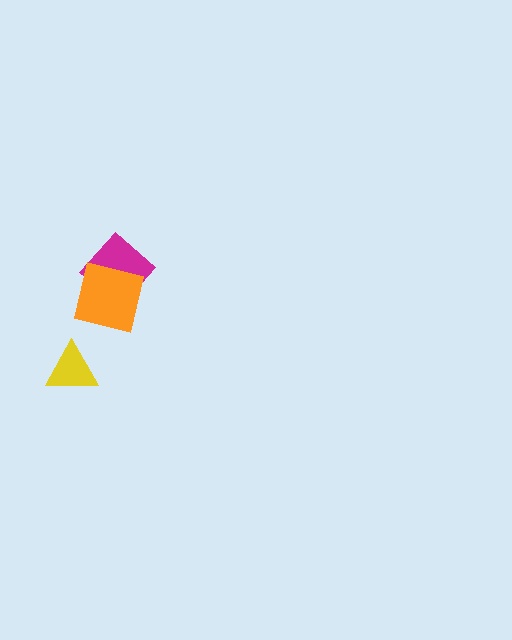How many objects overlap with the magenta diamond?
1 object overlaps with the magenta diamond.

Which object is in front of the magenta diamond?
The orange square is in front of the magenta diamond.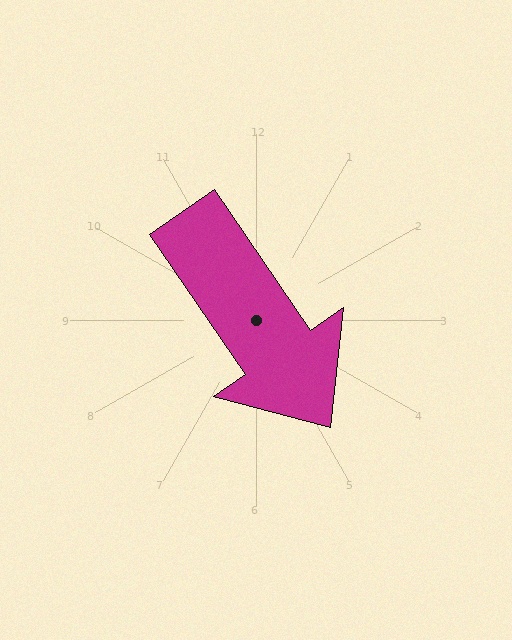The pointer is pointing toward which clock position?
Roughly 5 o'clock.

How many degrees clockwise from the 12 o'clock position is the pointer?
Approximately 146 degrees.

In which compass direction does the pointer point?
Southeast.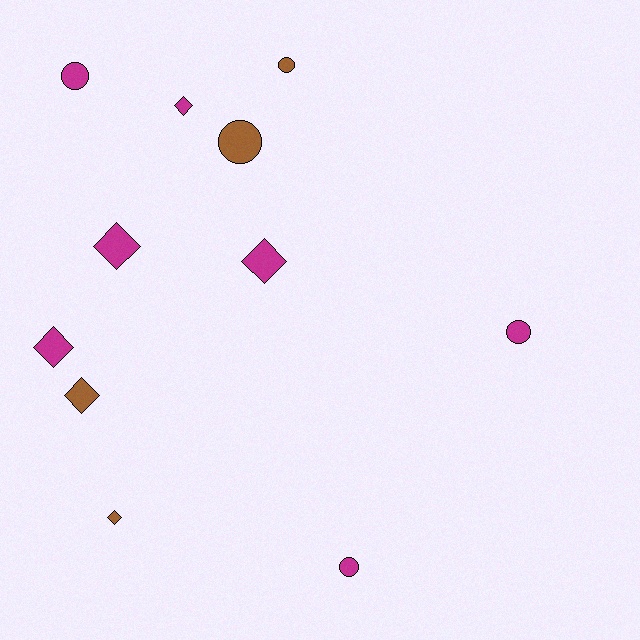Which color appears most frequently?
Magenta, with 7 objects.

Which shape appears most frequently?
Diamond, with 6 objects.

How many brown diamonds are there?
There are 2 brown diamonds.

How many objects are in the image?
There are 11 objects.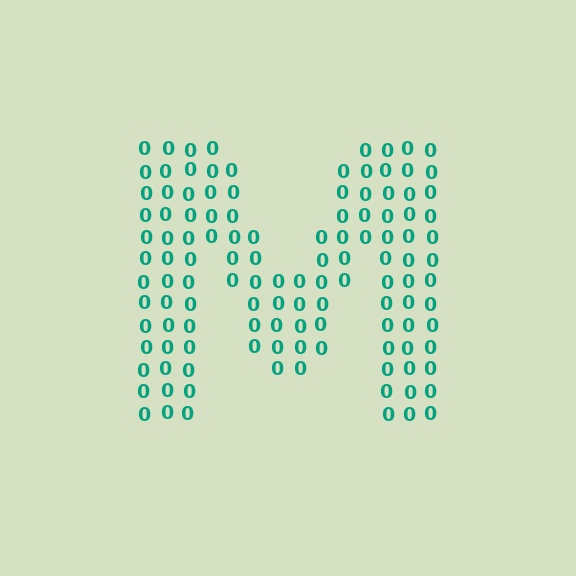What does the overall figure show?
The overall figure shows the letter M.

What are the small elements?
The small elements are digit 0's.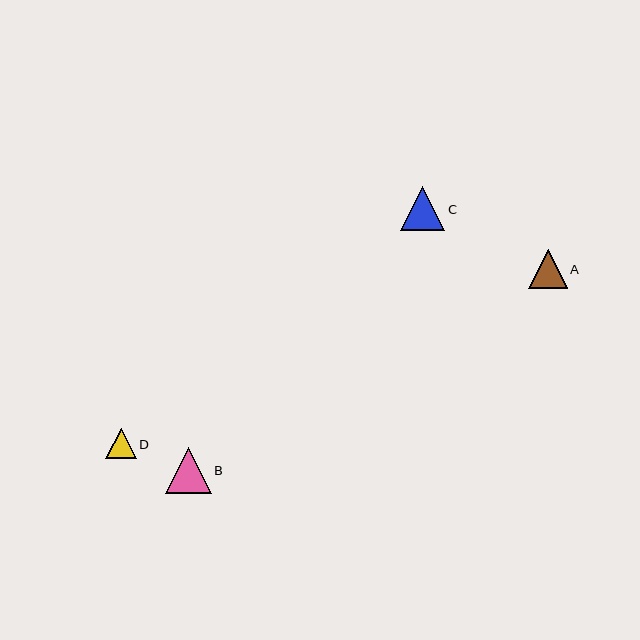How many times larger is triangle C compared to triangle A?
Triangle C is approximately 1.2 times the size of triangle A.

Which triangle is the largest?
Triangle B is the largest with a size of approximately 46 pixels.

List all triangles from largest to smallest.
From largest to smallest: B, C, A, D.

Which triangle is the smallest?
Triangle D is the smallest with a size of approximately 30 pixels.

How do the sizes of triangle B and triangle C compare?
Triangle B and triangle C are approximately the same size.